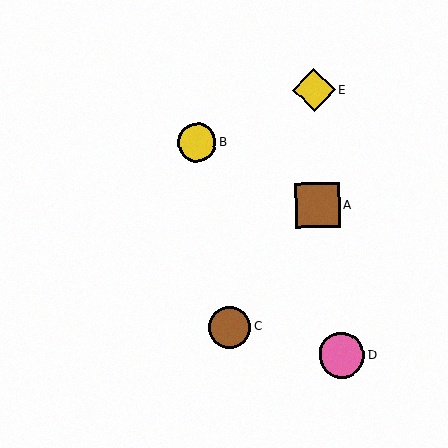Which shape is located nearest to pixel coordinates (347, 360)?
The pink circle (labeled D) at (342, 355) is nearest to that location.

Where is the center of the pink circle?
The center of the pink circle is at (342, 355).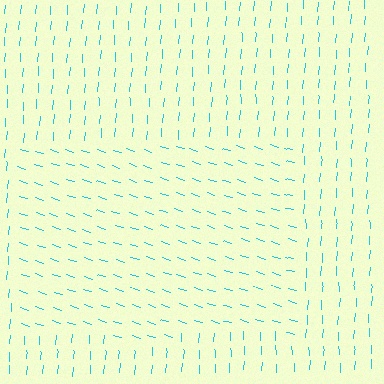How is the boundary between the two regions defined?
The boundary is defined purely by a change in line orientation (approximately 77 degrees difference). All lines are the same color and thickness.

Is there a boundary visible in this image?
Yes, there is a texture boundary formed by a change in line orientation.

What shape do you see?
I see a rectangle.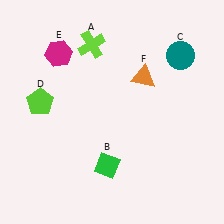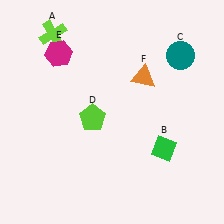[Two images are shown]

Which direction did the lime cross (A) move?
The lime cross (A) moved left.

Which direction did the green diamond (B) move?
The green diamond (B) moved right.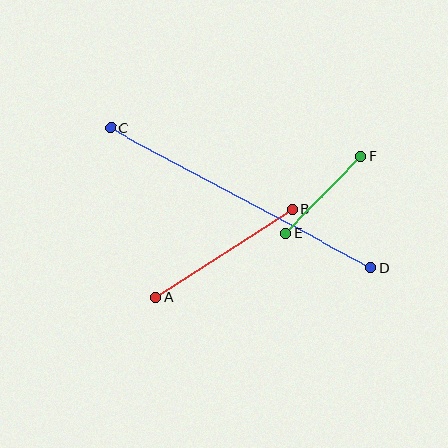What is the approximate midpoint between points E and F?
The midpoint is at approximately (324, 195) pixels.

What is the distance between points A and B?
The distance is approximately 162 pixels.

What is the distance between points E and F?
The distance is approximately 108 pixels.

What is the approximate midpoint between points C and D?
The midpoint is at approximately (240, 198) pixels.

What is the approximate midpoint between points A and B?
The midpoint is at approximately (224, 253) pixels.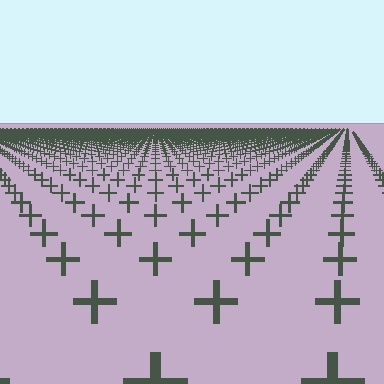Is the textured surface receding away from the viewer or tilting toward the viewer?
The surface is receding away from the viewer. Texture elements get smaller and denser toward the top.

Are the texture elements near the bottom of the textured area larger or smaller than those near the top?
Larger. Near the bottom, elements are closer to the viewer and appear at a bigger on-screen size.